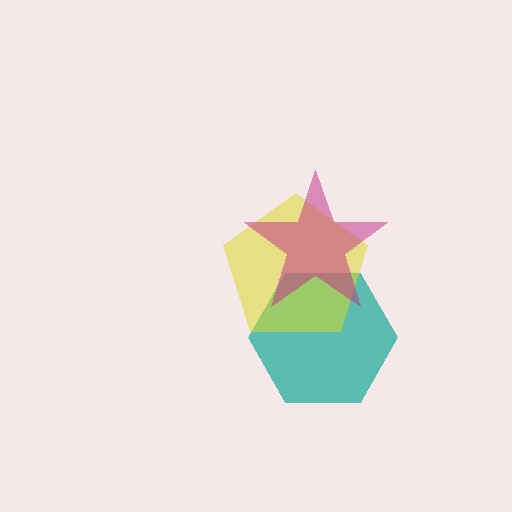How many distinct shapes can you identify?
There are 3 distinct shapes: a teal hexagon, a yellow pentagon, a magenta star.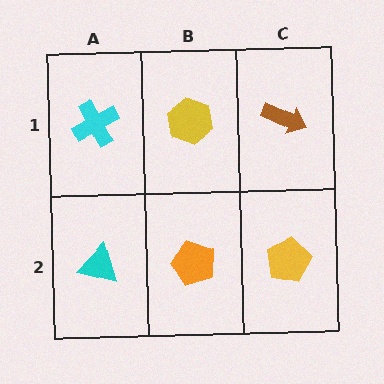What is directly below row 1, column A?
A cyan triangle.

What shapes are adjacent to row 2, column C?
A brown arrow (row 1, column C), an orange pentagon (row 2, column B).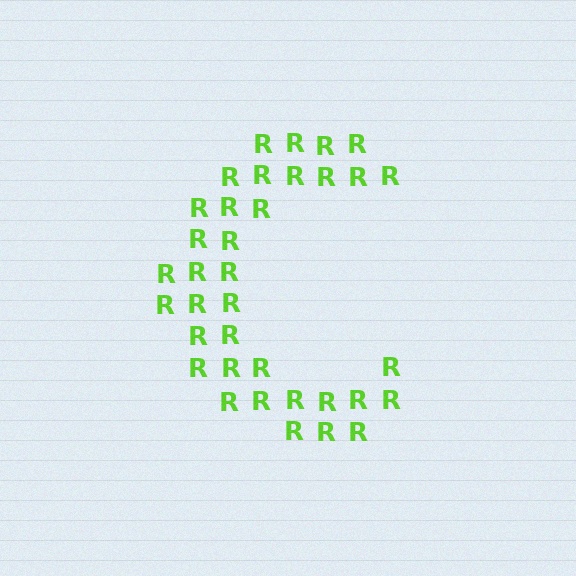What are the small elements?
The small elements are letter R's.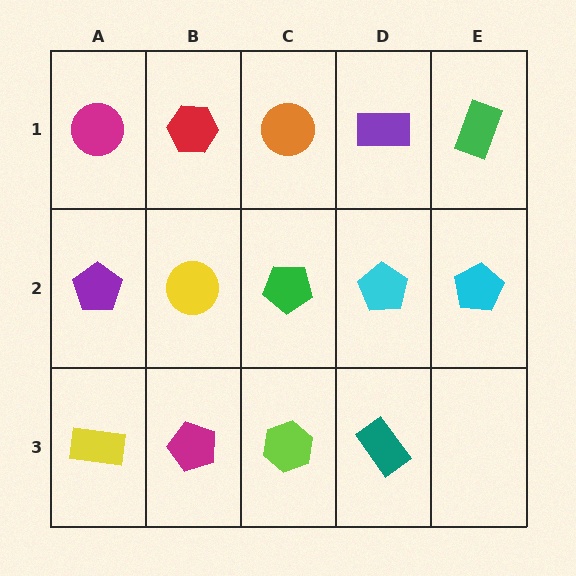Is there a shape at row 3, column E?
No, that cell is empty.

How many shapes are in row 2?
5 shapes.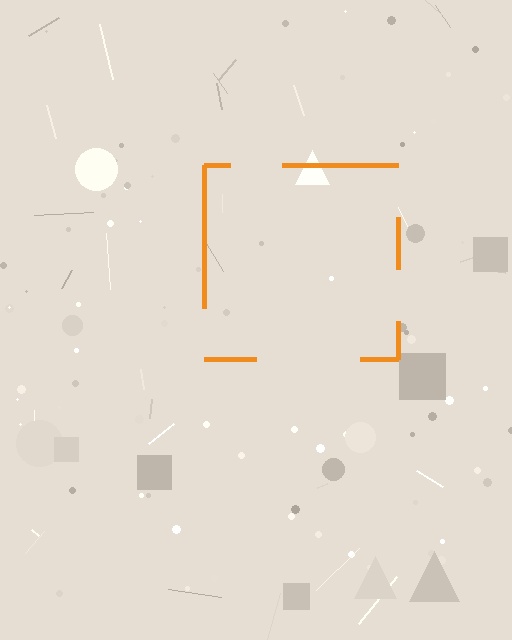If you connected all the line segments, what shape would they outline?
They would outline a square.